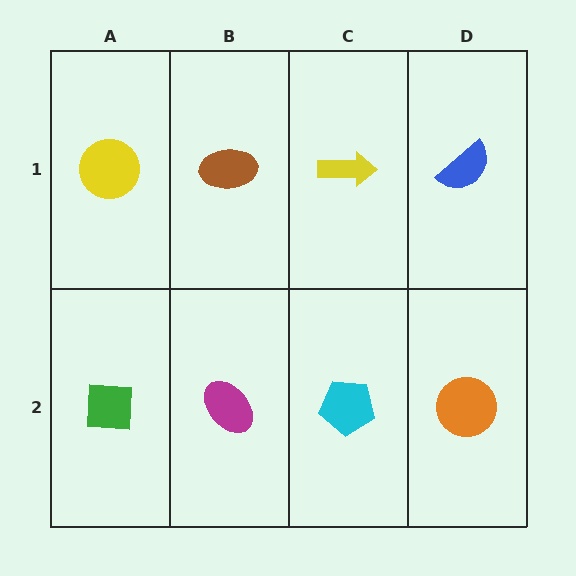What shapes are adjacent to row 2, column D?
A blue semicircle (row 1, column D), a cyan pentagon (row 2, column C).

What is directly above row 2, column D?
A blue semicircle.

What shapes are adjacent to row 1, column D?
An orange circle (row 2, column D), a yellow arrow (row 1, column C).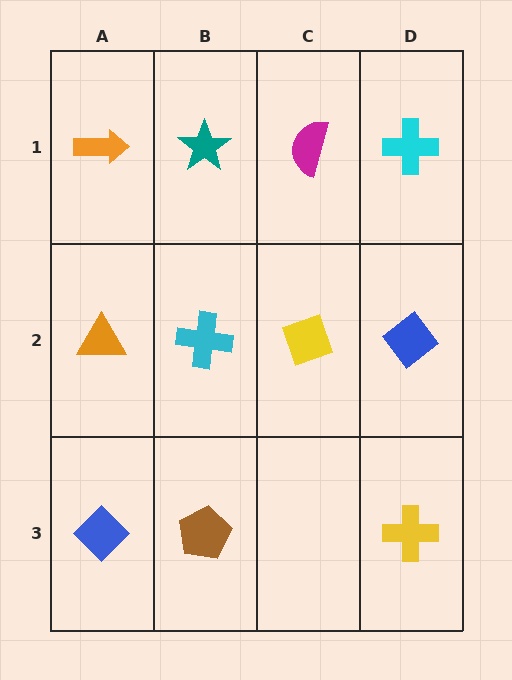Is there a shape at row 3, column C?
No, that cell is empty.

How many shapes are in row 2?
4 shapes.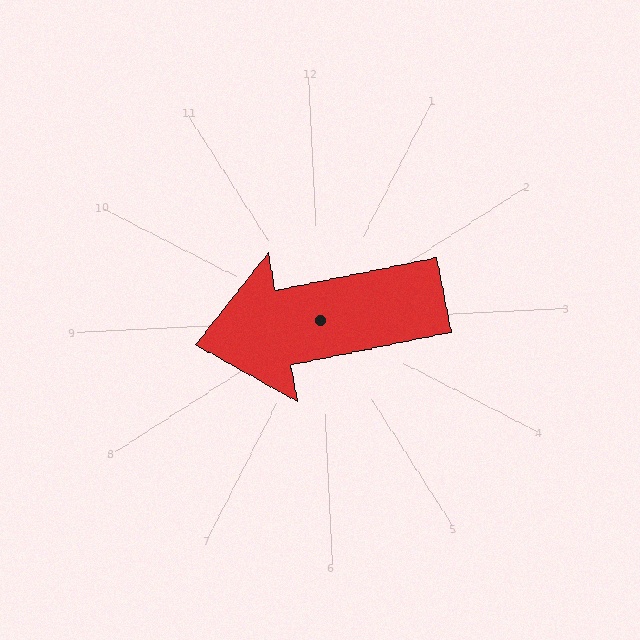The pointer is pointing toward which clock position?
Roughly 9 o'clock.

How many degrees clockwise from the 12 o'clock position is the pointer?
Approximately 261 degrees.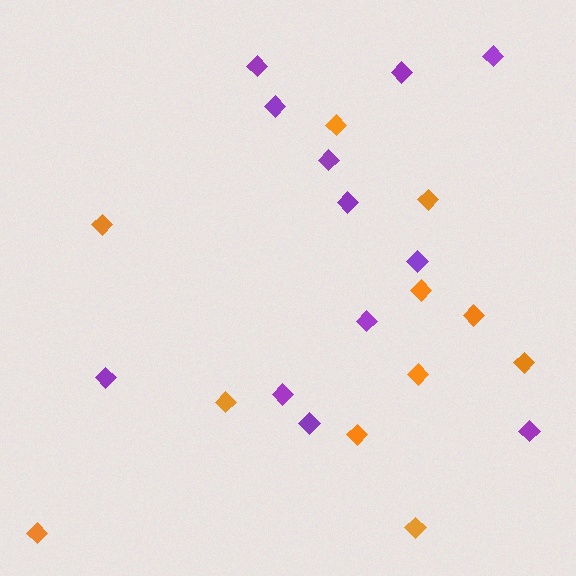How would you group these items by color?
There are 2 groups: one group of purple diamonds (12) and one group of orange diamonds (11).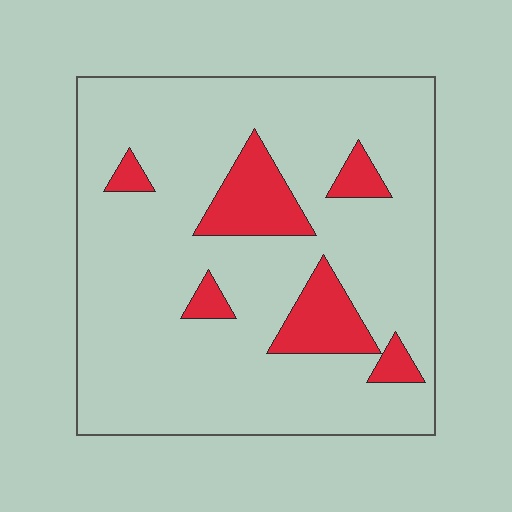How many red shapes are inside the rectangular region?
6.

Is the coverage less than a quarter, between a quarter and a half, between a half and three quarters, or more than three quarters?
Less than a quarter.